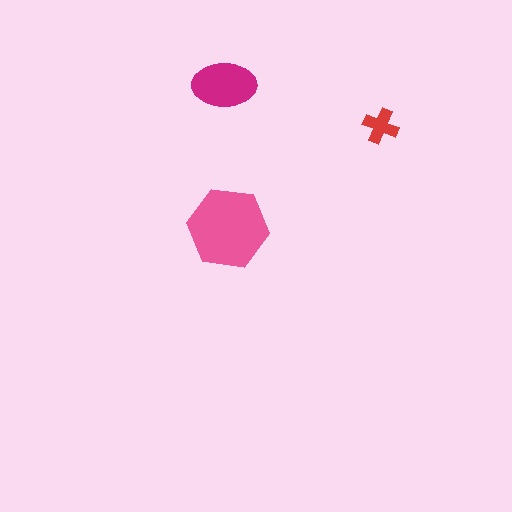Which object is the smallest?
The red cross.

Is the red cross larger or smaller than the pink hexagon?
Smaller.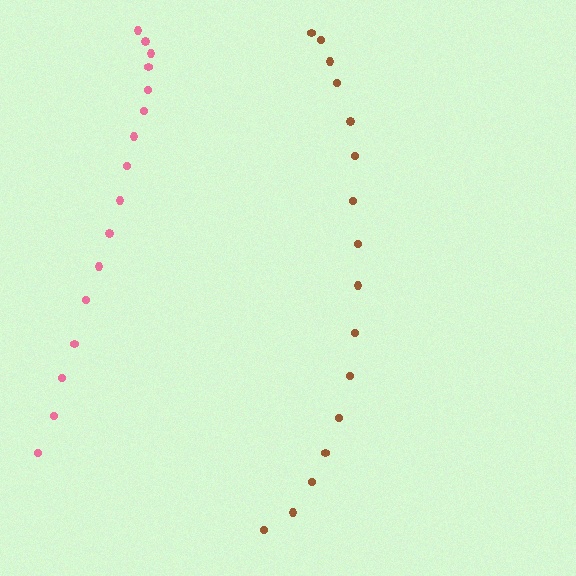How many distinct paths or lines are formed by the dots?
There are 2 distinct paths.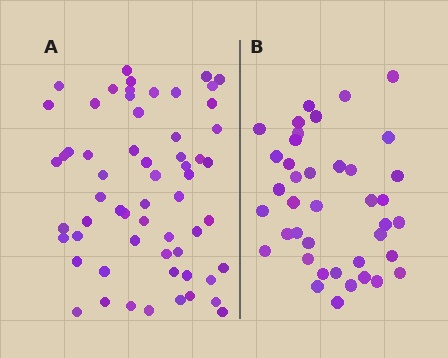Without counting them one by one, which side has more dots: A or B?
Region A (the left region) has more dots.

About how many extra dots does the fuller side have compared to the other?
Region A has approximately 20 more dots than region B.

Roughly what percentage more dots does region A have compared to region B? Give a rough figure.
About 50% more.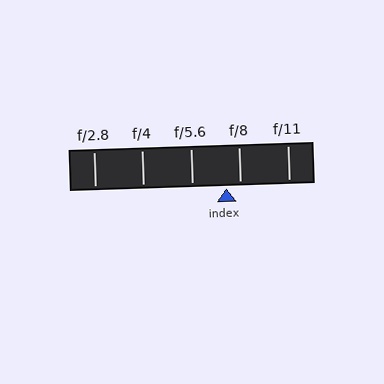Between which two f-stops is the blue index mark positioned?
The index mark is between f/5.6 and f/8.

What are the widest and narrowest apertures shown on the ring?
The widest aperture shown is f/2.8 and the narrowest is f/11.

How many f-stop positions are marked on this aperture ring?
There are 5 f-stop positions marked.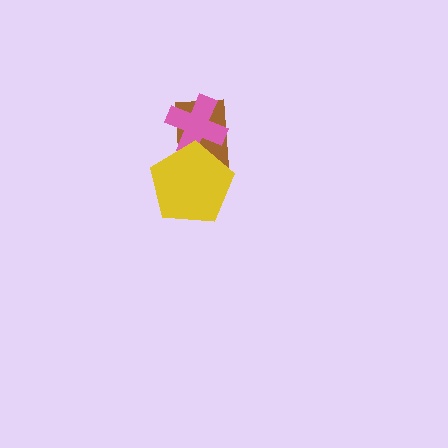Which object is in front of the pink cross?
The yellow pentagon is in front of the pink cross.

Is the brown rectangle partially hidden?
Yes, it is partially covered by another shape.